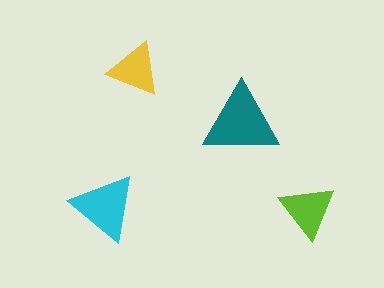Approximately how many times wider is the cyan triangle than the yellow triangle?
About 1.5 times wider.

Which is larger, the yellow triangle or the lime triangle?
The lime one.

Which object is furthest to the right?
The lime triangle is rightmost.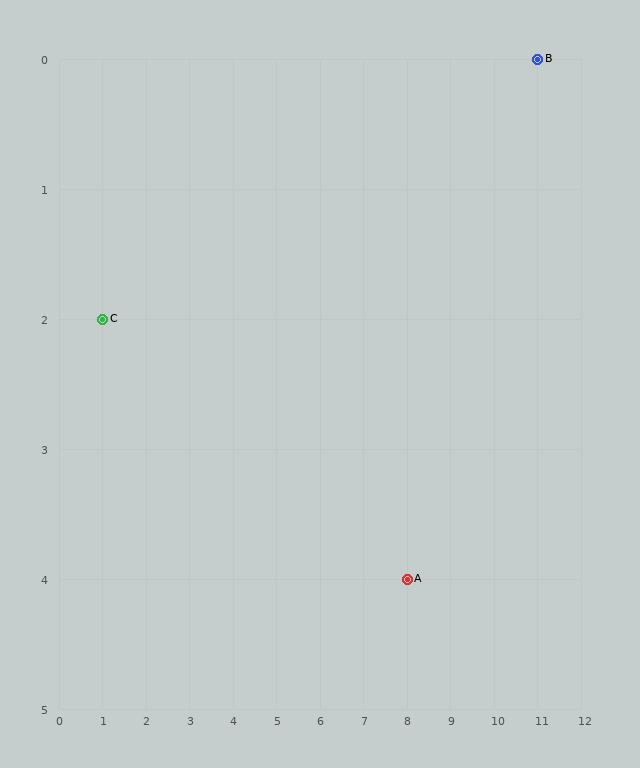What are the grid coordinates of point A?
Point A is at grid coordinates (8, 4).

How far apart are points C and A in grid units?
Points C and A are 7 columns and 2 rows apart (about 7.3 grid units diagonally).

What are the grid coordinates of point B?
Point B is at grid coordinates (11, 0).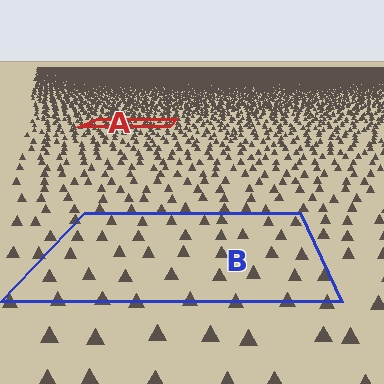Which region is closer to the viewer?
Region B is closer. The texture elements there are larger and more spread out.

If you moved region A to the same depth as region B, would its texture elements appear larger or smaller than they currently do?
They would appear larger. At a closer depth, the same texture elements are projected at a bigger on-screen size.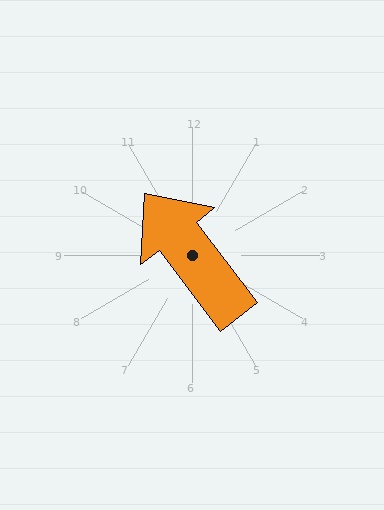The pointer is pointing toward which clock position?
Roughly 11 o'clock.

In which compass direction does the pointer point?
Northwest.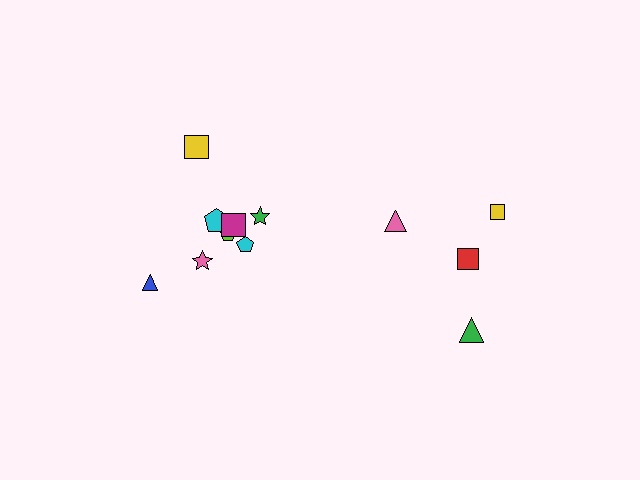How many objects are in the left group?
There are 8 objects.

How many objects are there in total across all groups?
There are 12 objects.